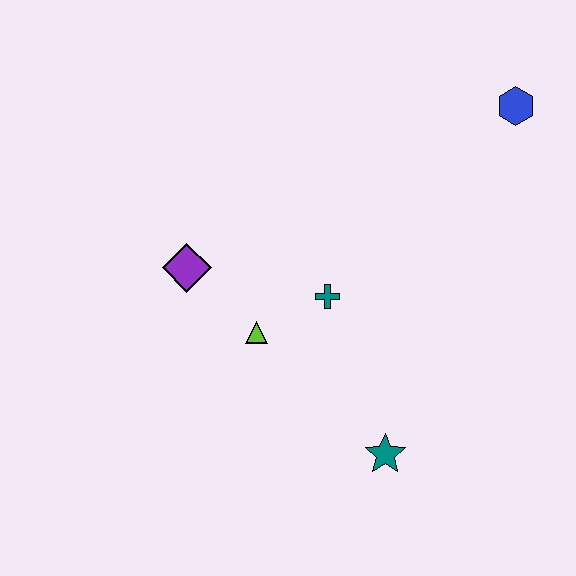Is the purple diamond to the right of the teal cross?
No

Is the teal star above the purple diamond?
No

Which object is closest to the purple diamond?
The lime triangle is closest to the purple diamond.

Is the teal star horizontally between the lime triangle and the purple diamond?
No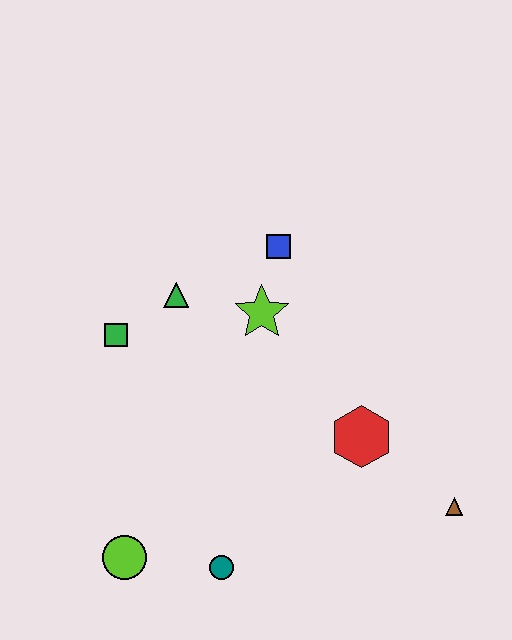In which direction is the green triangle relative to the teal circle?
The green triangle is above the teal circle.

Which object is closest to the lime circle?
The teal circle is closest to the lime circle.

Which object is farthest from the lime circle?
The blue square is farthest from the lime circle.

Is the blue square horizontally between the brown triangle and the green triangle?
Yes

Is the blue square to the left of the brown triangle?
Yes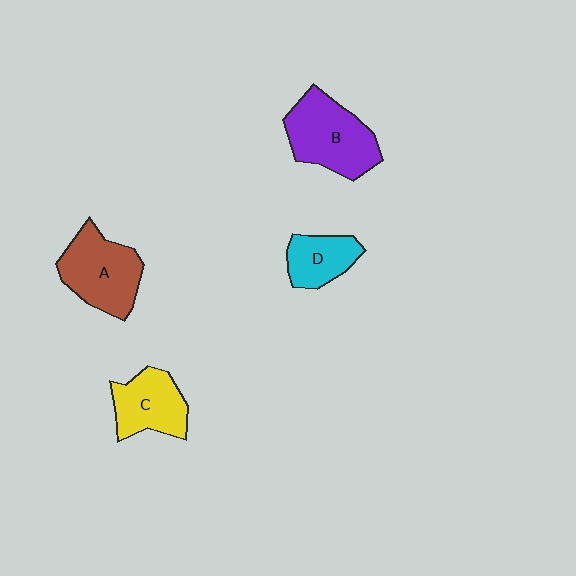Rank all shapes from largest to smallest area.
From largest to smallest: B (purple), A (brown), C (yellow), D (cyan).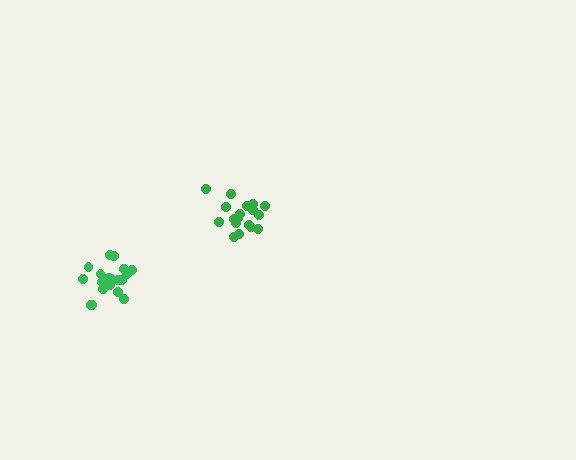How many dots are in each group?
Group 1: 19 dots, Group 2: 21 dots (40 total).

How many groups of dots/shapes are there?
There are 2 groups.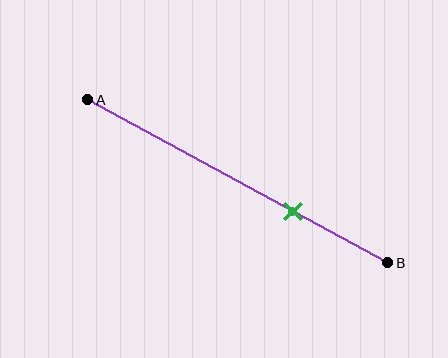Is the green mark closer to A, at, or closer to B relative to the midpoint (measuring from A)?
The green mark is closer to point B than the midpoint of segment AB.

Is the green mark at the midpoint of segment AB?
No, the mark is at about 70% from A, not at the 50% midpoint.